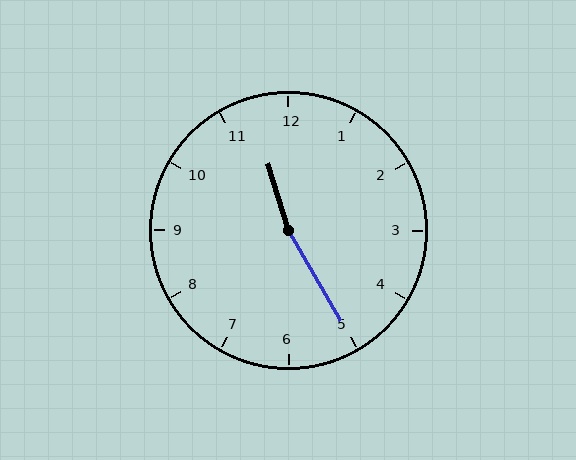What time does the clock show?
11:25.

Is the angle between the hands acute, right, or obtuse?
It is obtuse.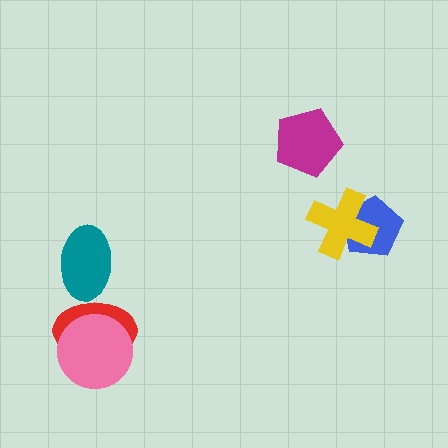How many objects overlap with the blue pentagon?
1 object overlaps with the blue pentagon.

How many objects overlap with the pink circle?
1 object overlaps with the pink circle.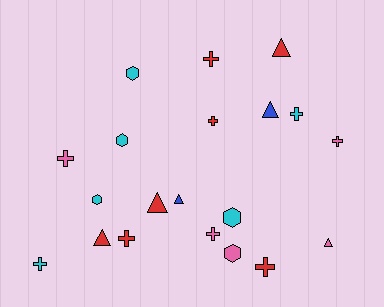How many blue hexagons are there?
There are no blue hexagons.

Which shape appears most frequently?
Cross, with 9 objects.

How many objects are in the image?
There are 20 objects.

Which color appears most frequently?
Red, with 7 objects.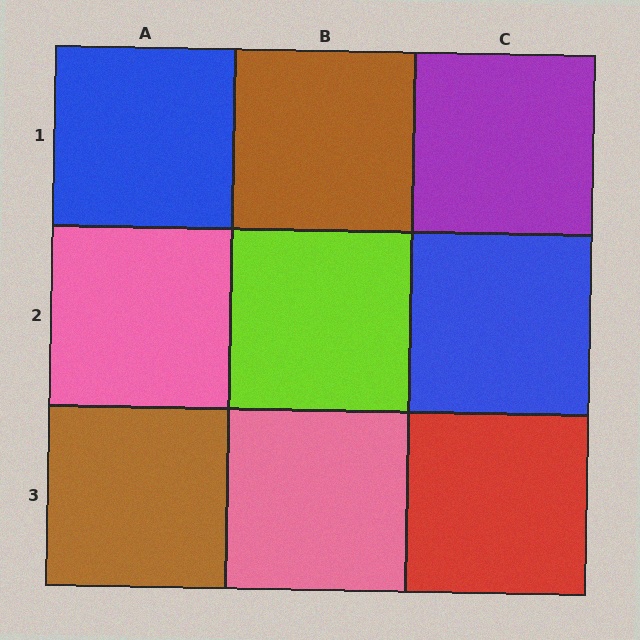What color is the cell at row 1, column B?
Brown.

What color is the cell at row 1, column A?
Blue.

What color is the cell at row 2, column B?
Lime.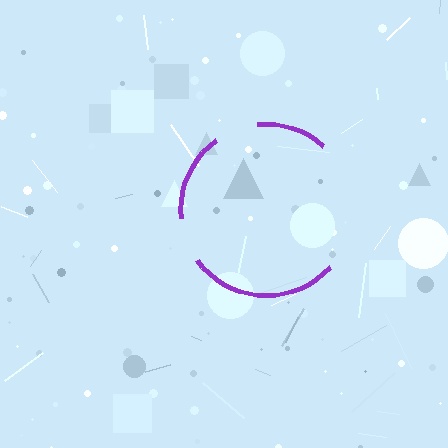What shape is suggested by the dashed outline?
The dashed outline suggests a circle.